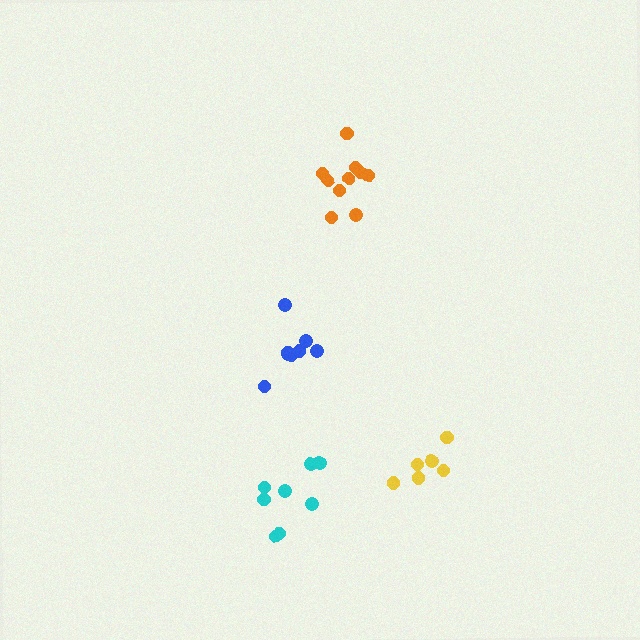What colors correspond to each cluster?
The clusters are colored: blue, cyan, orange, yellow.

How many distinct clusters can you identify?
There are 4 distinct clusters.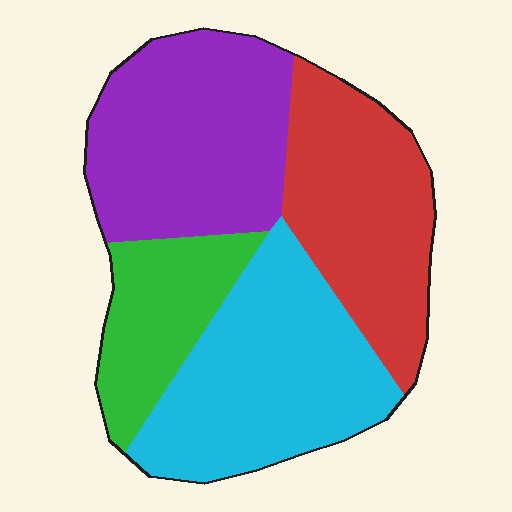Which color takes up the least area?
Green, at roughly 15%.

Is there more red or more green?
Red.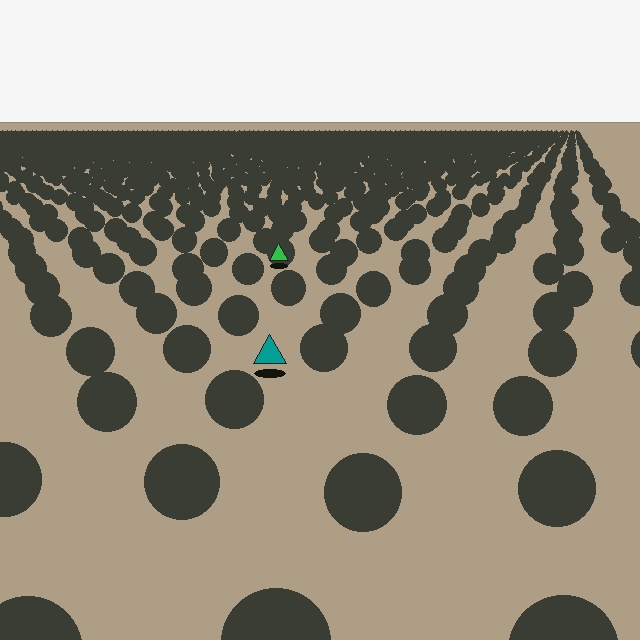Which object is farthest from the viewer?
The green triangle is farthest from the viewer. It appears smaller and the ground texture around it is denser.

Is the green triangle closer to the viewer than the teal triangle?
No. The teal triangle is closer — you can tell from the texture gradient: the ground texture is coarser near it.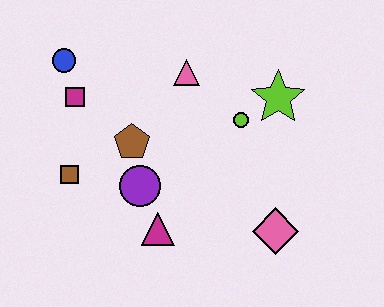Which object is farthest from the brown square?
The lime star is farthest from the brown square.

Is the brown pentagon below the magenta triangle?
No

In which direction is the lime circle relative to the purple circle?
The lime circle is to the right of the purple circle.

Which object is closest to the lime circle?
The lime star is closest to the lime circle.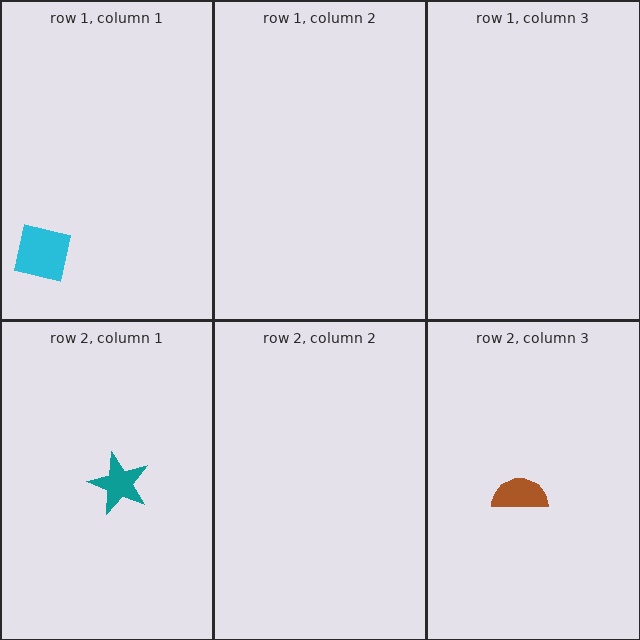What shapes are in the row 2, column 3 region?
The brown semicircle.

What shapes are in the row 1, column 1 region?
The cyan square.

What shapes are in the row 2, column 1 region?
The teal star.